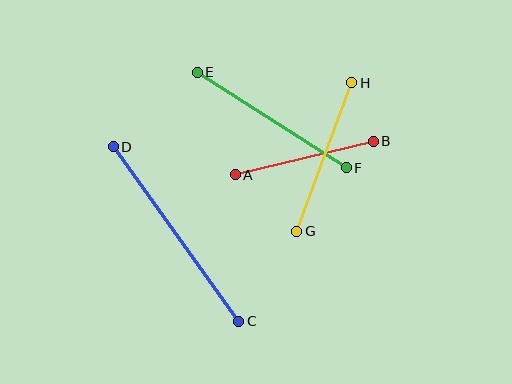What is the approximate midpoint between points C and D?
The midpoint is at approximately (176, 234) pixels.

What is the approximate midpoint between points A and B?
The midpoint is at approximately (304, 158) pixels.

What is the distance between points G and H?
The distance is approximately 158 pixels.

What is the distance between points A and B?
The distance is approximately 142 pixels.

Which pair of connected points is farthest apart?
Points C and D are farthest apart.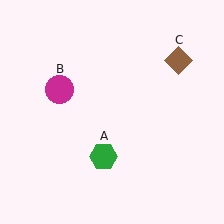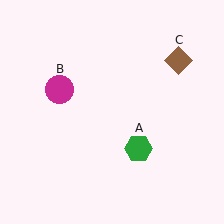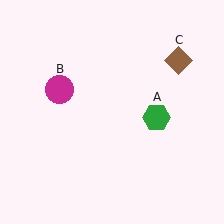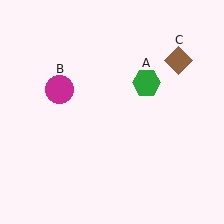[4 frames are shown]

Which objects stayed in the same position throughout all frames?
Magenta circle (object B) and brown diamond (object C) remained stationary.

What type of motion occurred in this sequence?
The green hexagon (object A) rotated counterclockwise around the center of the scene.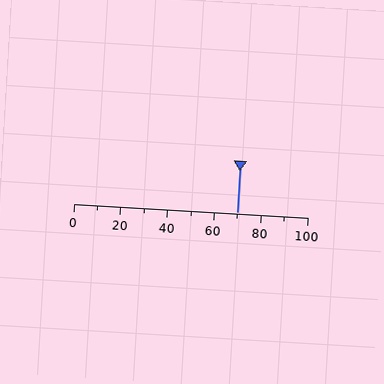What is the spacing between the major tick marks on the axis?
The major ticks are spaced 20 apart.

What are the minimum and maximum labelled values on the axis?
The axis runs from 0 to 100.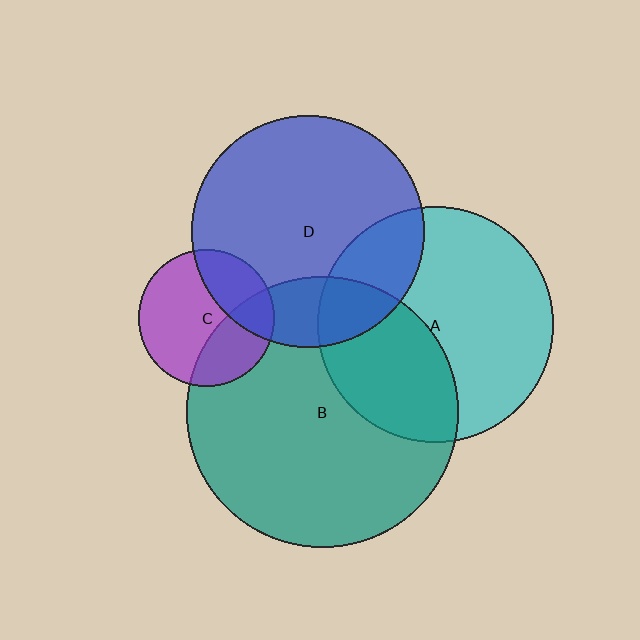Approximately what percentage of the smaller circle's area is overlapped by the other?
Approximately 35%.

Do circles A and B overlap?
Yes.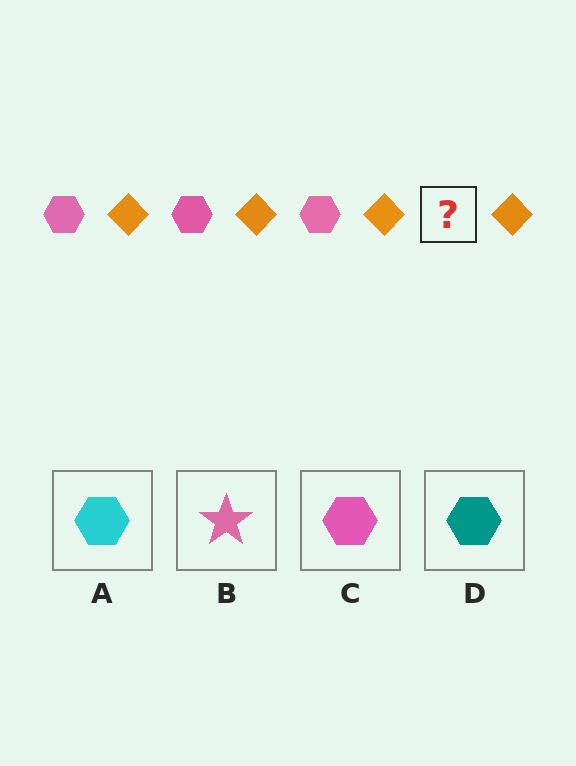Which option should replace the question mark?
Option C.